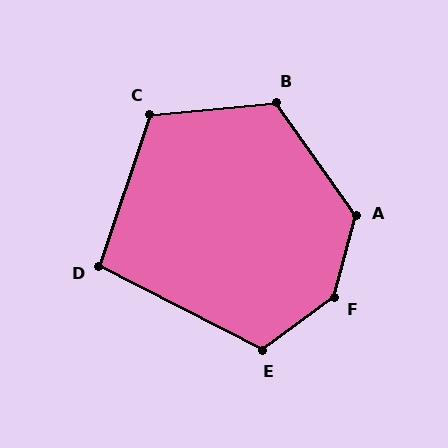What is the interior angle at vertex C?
Approximately 114 degrees (obtuse).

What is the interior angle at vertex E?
Approximately 116 degrees (obtuse).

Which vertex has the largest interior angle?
F, at approximately 142 degrees.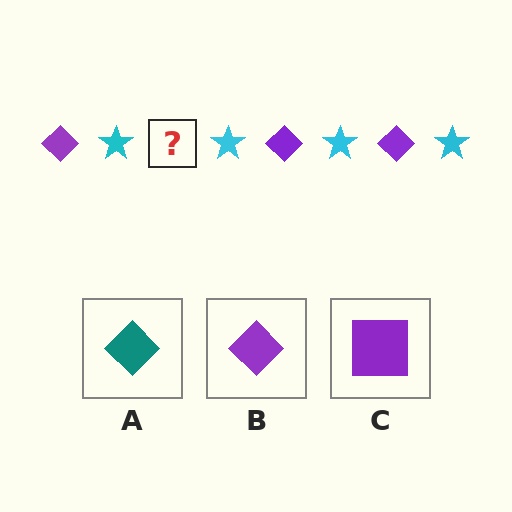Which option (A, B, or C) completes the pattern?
B.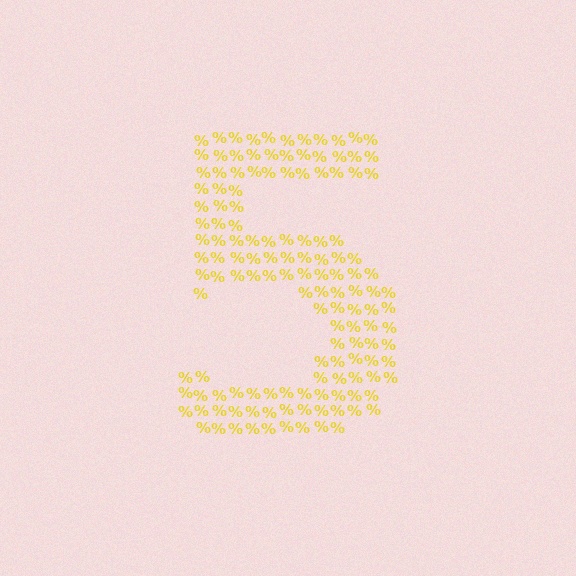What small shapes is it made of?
It is made of small percent signs.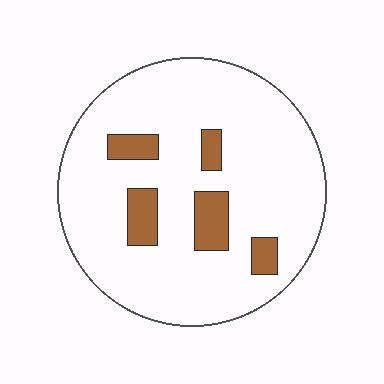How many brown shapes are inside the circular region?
5.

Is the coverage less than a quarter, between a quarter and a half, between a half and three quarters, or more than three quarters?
Less than a quarter.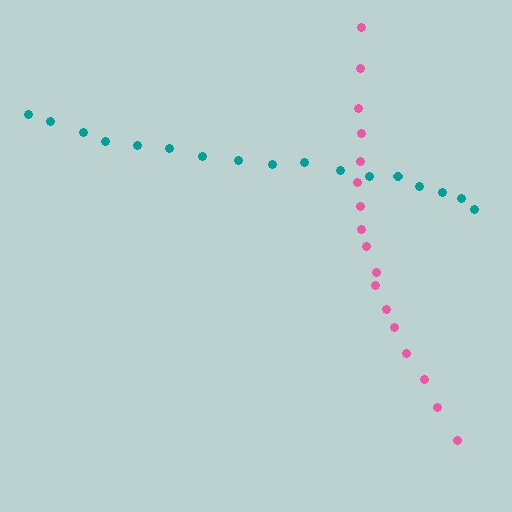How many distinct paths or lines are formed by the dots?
There are 2 distinct paths.